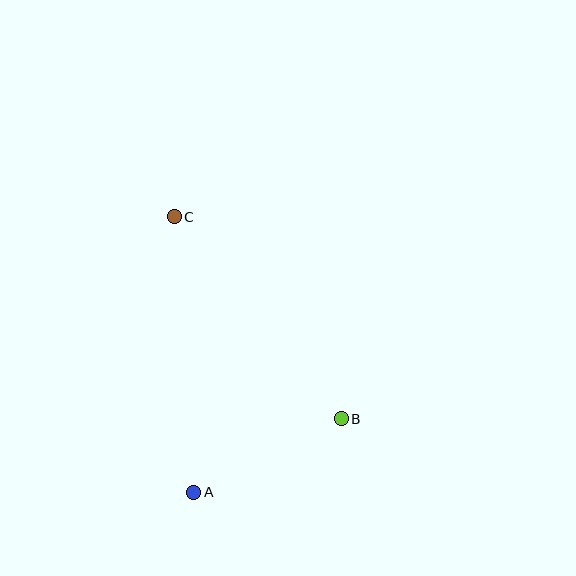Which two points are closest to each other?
Points A and B are closest to each other.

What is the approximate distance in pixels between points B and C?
The distance between B and C is approximately 262 pixels.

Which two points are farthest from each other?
Points A and C are farthest from each other.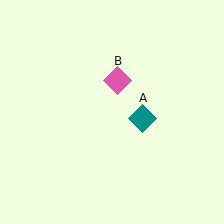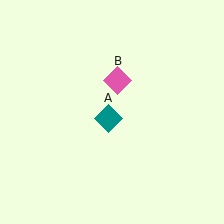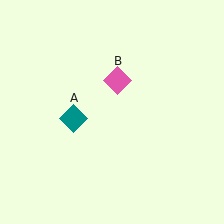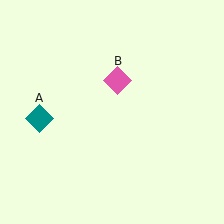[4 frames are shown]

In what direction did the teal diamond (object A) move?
The teal diamond (object A) moved left.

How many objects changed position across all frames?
1 object changed position: teal diamond (object A).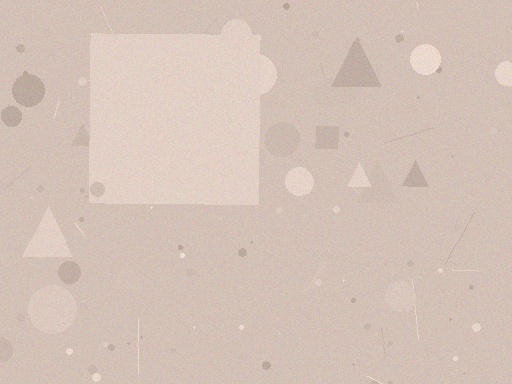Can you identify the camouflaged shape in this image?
The camouflaged shape is a square.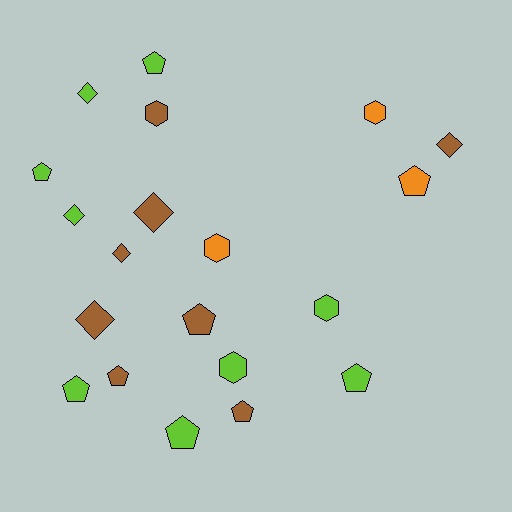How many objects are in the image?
There are 20 objects.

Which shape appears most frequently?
Pentagon, with 9 objects.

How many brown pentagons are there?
There are 3 brown pentagons.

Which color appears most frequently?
Lime, with 9 objects.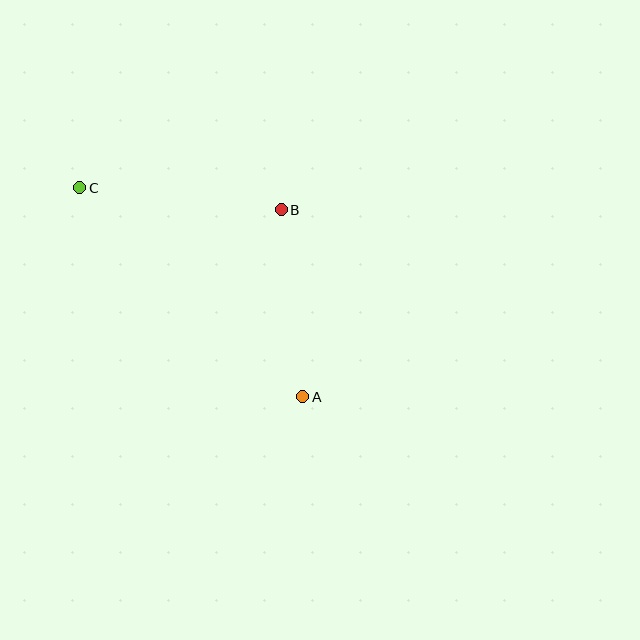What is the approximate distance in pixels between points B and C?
The distance between B and C is approximately 203 pixels.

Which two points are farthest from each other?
Points A and C are farthest from each other.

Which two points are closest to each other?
Points A and B are closest to each other.